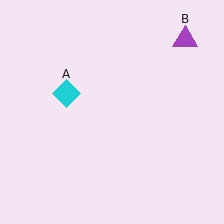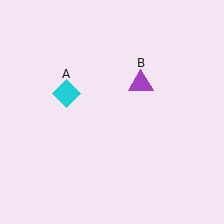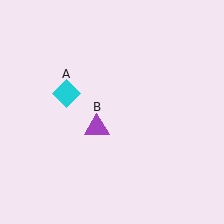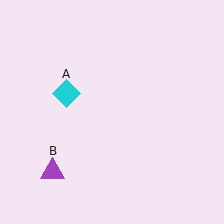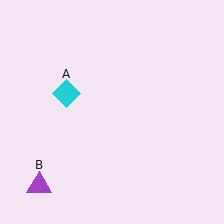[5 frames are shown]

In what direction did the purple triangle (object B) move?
The purple triangle (object B) moved down and to the left.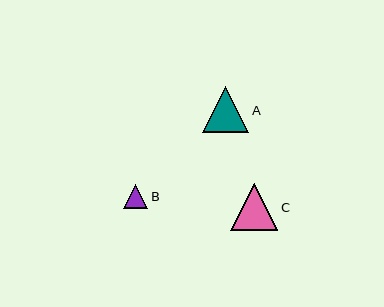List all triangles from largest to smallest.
From largest to smallest: C, A, B.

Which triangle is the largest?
Triangle C is the largest with a size of approximately 47 pixels.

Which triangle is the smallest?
Triangle B is the smallest with a size of approximately 24 pixels.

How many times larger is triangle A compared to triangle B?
Triangle A is approximately 1.9 times the size of triangle B.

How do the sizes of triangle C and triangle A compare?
Triangle C and triangle A are approximately the same size.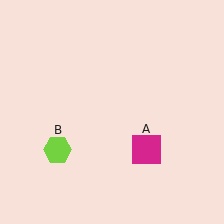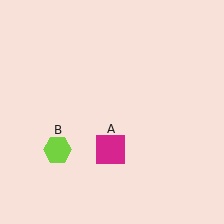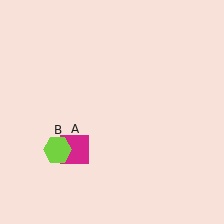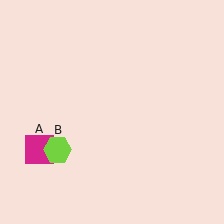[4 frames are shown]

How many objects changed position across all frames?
1 object changed position: magenta square (object A).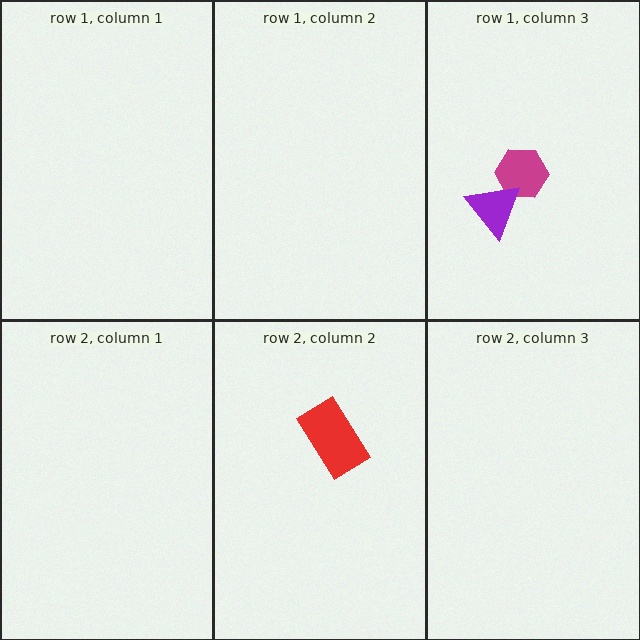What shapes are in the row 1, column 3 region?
The magenta hexagon, the purple triangle.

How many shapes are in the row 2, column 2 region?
1.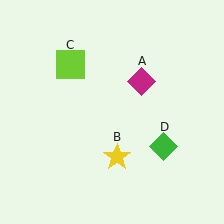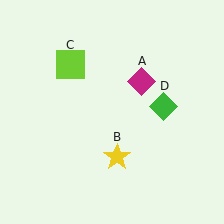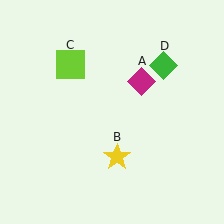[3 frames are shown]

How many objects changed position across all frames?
1 object changed position: green diamond (object D).